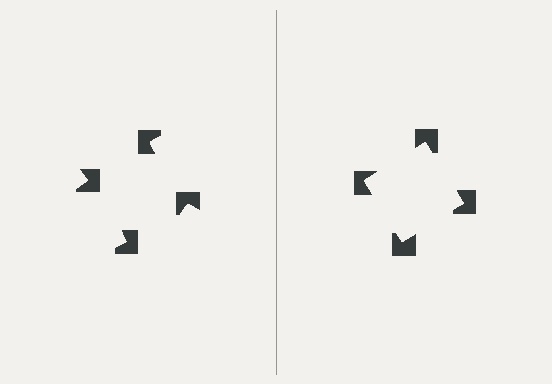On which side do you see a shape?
An illusory square appears on the right side. On the left side the wedge cuts are rotated, so no coherent shape forms.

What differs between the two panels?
The notched squares are positioned identically on both sides; only the wedge orientations differ. On the right they align to a square; on the left they are misaligned.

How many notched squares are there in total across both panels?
8 — 4 on each side.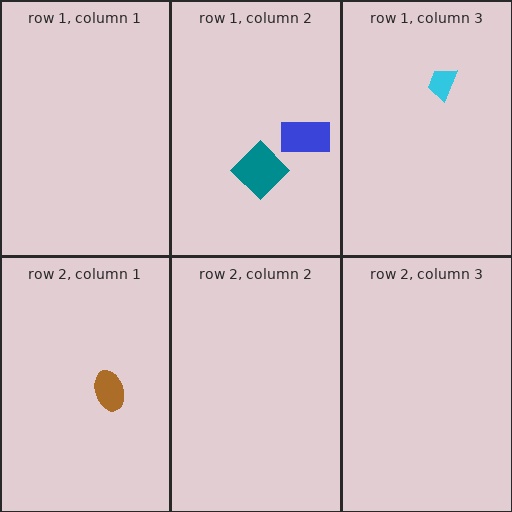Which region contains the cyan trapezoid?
The row 1, column 3 region.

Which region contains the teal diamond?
The row 1, column 2 region.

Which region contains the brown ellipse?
The row 2, column 1 region.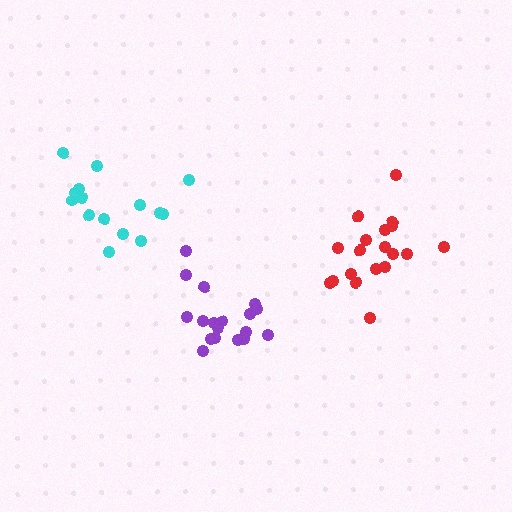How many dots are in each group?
Group 1: 18 dots, Group 2: 19 dots, Group 3: 15 dots (52 total).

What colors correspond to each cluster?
The clusters are colored: purple, red, cyan.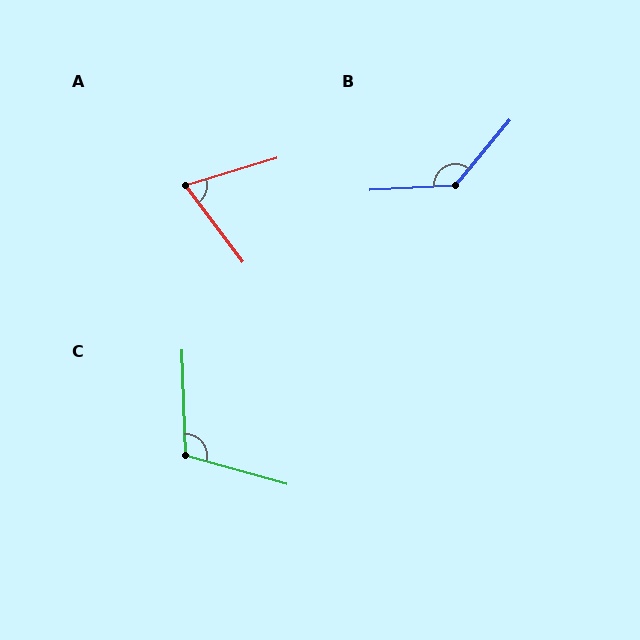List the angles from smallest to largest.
A (70°), C (108°), B (133°).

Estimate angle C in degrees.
Approximately 108 degrees.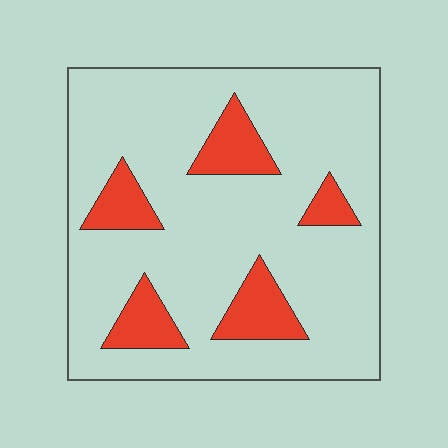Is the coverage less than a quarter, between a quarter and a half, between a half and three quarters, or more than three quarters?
Less than a quarter.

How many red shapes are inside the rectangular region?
5.